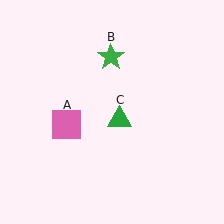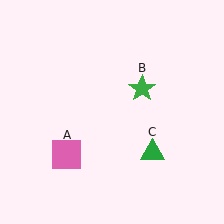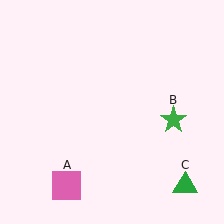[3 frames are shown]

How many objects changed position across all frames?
3 objects changed position: pink square (object A), green star (object B), green triangle (object C).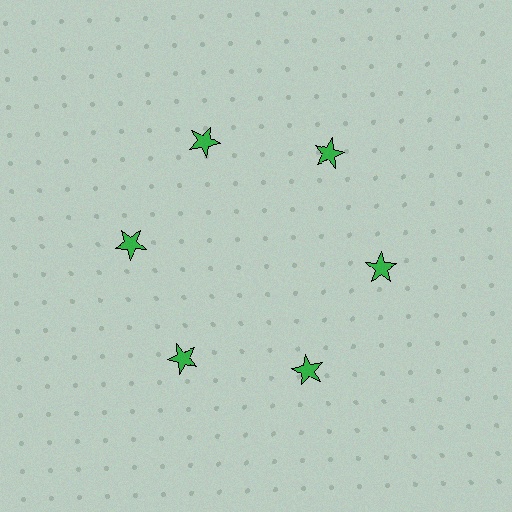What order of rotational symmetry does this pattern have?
This pattern has 6-fold rotational symmetry.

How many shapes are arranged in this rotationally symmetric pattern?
There are 6 shapes, arranged in 6 groups of 1.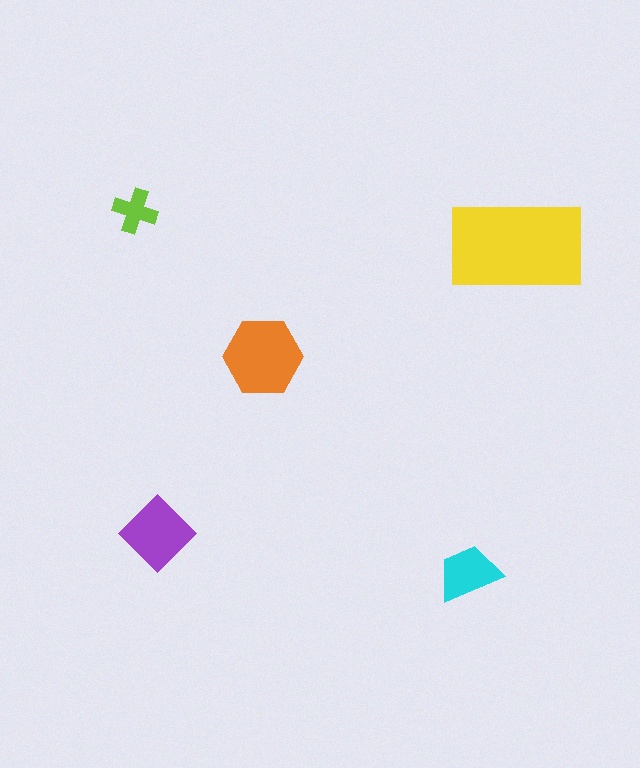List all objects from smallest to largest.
The lime cross, the cyan trapezoid, the purple diamond, the orange hexagon, the yellow rectangle.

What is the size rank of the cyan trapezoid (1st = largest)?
4th.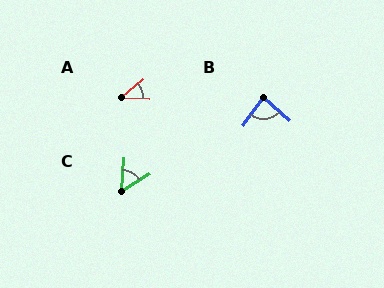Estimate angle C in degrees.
Approximately 55 degrees.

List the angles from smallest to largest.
A (42°), C (55°), B (84°).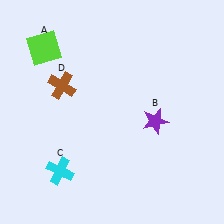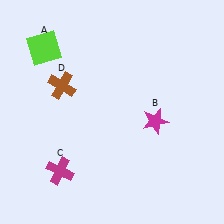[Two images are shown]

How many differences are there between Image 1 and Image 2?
There are 2 differences between the two images.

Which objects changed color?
B changed from purple to magenta. C changed from cyan to magenta.